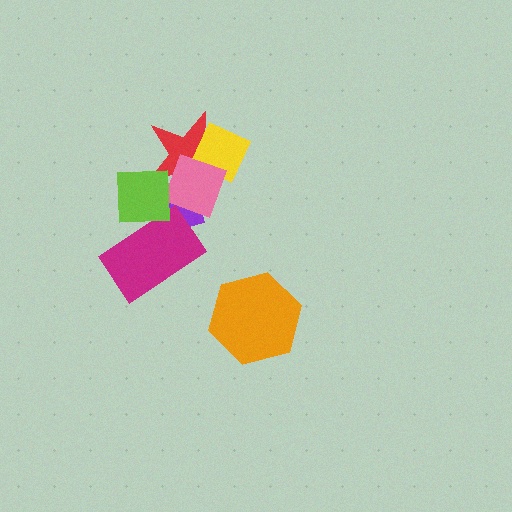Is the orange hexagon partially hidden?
No, no other shape covers it.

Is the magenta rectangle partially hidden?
Yes, it is partially covered by another shape.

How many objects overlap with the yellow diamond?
2 objects overlap with the yellow diamond.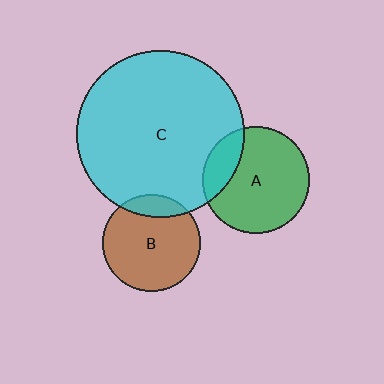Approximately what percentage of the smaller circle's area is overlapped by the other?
Approximately 20%.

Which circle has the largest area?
Circle C (cyan).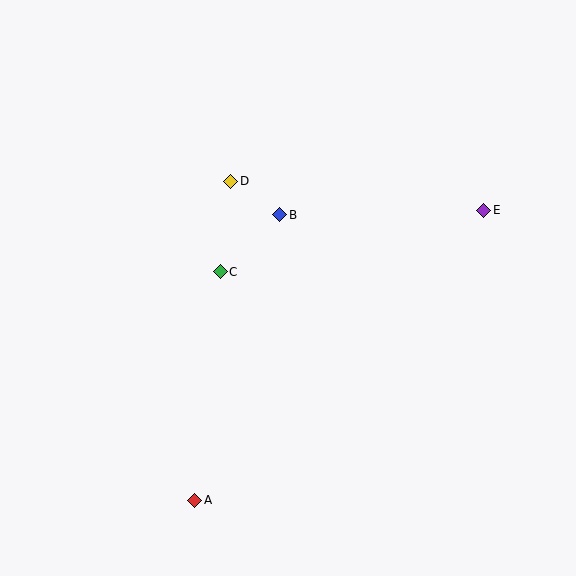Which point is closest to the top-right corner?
Point E is closest to the top-right corner.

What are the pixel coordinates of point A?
Point A is at (195, 500).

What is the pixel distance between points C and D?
The distance between C and D is 91 pixels.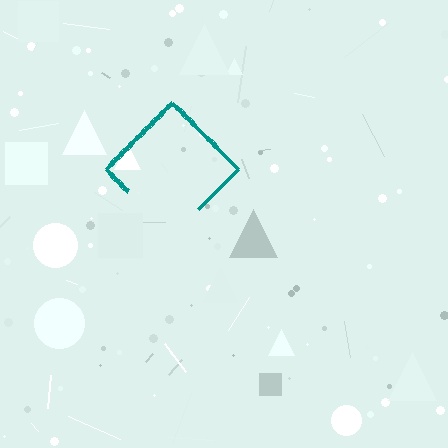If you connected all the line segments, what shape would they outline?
They would outline a diamond.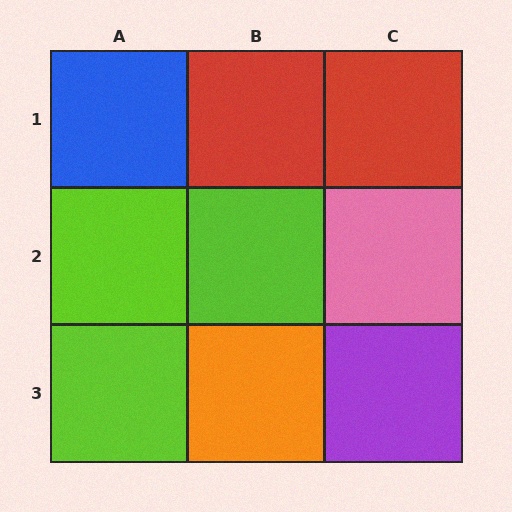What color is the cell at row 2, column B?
Lime.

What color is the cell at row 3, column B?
Orange.